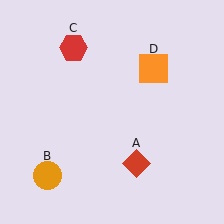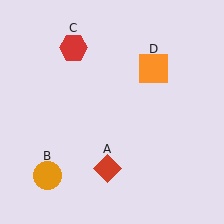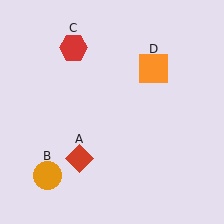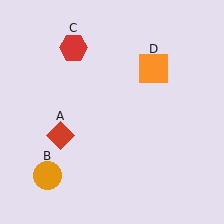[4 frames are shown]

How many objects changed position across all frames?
1 object changed position: red diamond (object A).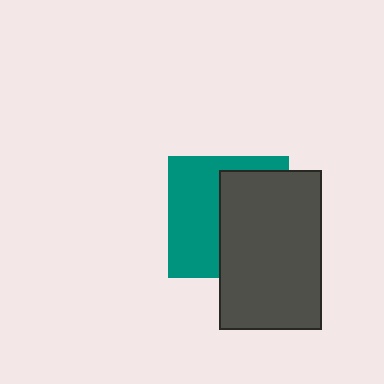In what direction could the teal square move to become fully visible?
The teal square could move left. That would shift it out from behind the dark gray rectangle entirely.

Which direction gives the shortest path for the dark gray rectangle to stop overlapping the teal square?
Moving right gives the shortest separation.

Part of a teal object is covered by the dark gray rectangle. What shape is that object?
It is a square.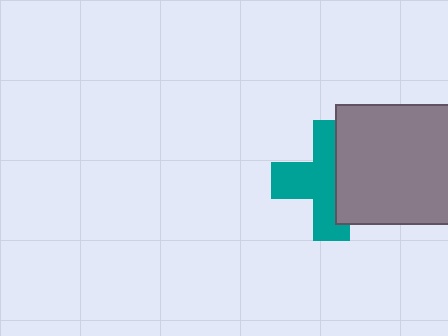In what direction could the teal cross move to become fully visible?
The teal cross could move left. That would shift it out from behind the gray rectangle entirely.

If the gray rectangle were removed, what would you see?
You would see the complete teal cross.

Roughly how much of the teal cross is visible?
About half of it is visible (roughly 59%).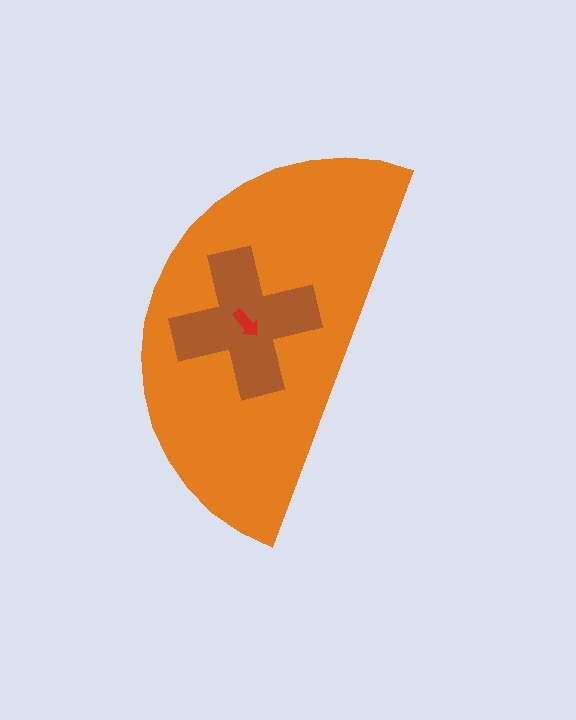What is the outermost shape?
The orange semicircle.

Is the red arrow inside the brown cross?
Yes.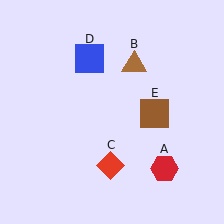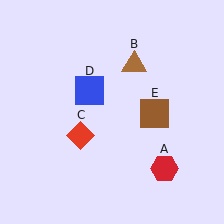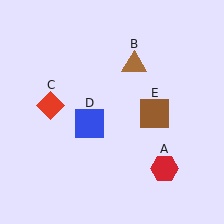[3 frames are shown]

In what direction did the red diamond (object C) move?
The red diamond (object C) moved up and to the left.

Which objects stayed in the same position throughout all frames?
Red hexagon (object A) and brown triangle (object B) and brown square (object E) remained stationary.